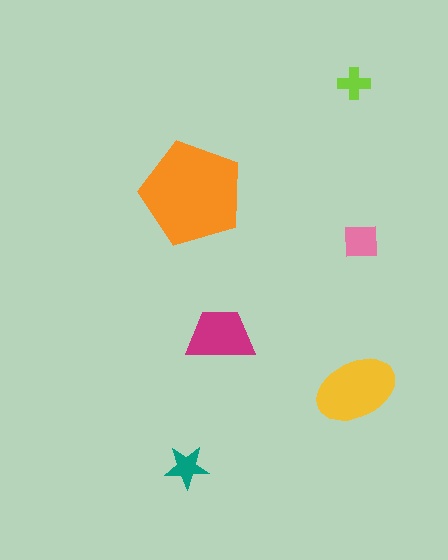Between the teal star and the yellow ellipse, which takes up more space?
The yellow ellipse.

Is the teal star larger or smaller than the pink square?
Smaller.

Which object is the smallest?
The lime cross.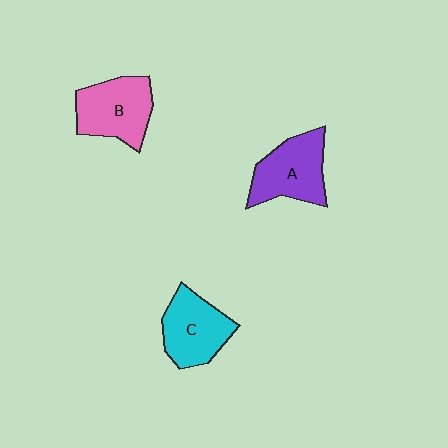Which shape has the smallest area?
Shape C (cyan).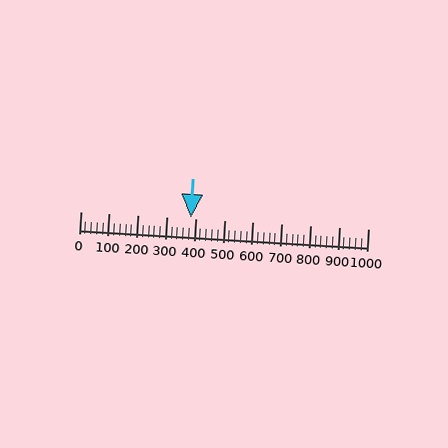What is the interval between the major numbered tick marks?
The major tick marks are spaced 100 units apart.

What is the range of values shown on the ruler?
The ruler shows values from 0 to 1000.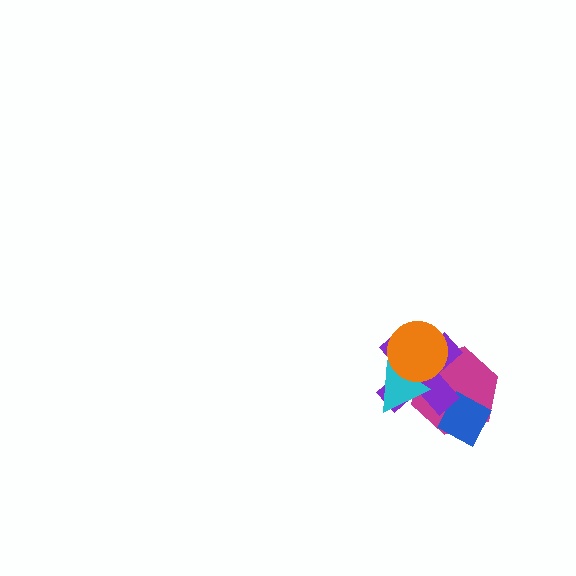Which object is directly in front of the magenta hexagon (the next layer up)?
The blue diamond is directly in front of the magenta hexagon.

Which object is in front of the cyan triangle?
The orange circle is in front of the cyan triangle.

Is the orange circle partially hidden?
No, no other shape covers it.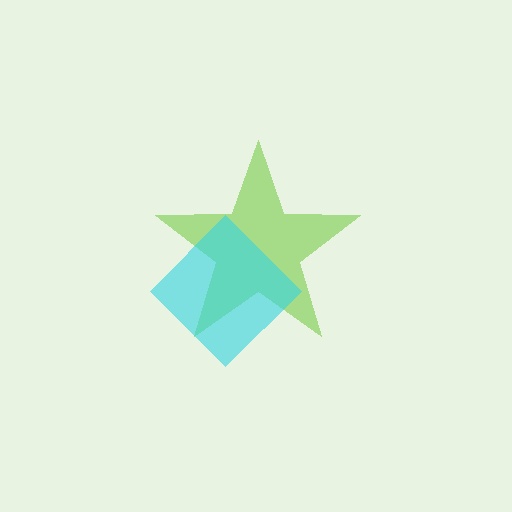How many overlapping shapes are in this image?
There are 2 overlapping shapes in the image.